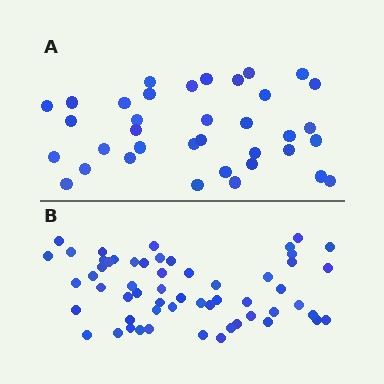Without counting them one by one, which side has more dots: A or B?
Region B (the bottom region) has more dots.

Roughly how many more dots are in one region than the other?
Region B has approximately 20 more dots than region A.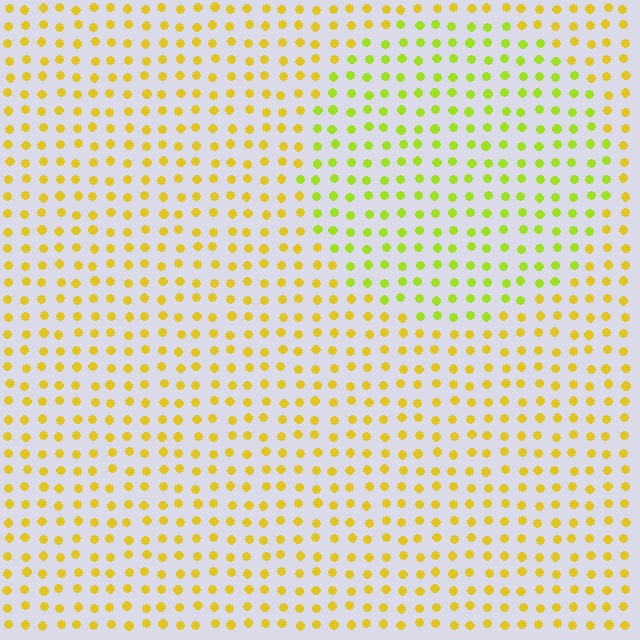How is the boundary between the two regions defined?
The boundary is defined purely by a slight shift in hue (about 30 degrees). Spacing, size, and orientation are identical on both sides.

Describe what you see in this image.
The image is filled with small yellow elements in a uniform arrangement. A circle-shaped region is visible where the elements are tinted to a slightly different hue, forming a subtle color boundary.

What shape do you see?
I see a circle.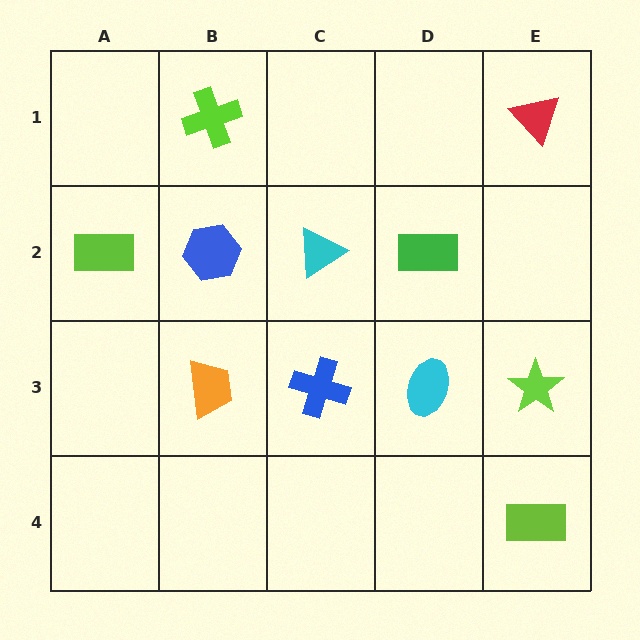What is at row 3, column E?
A lime star.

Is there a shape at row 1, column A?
No, that cell is empty.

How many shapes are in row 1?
2 shapes.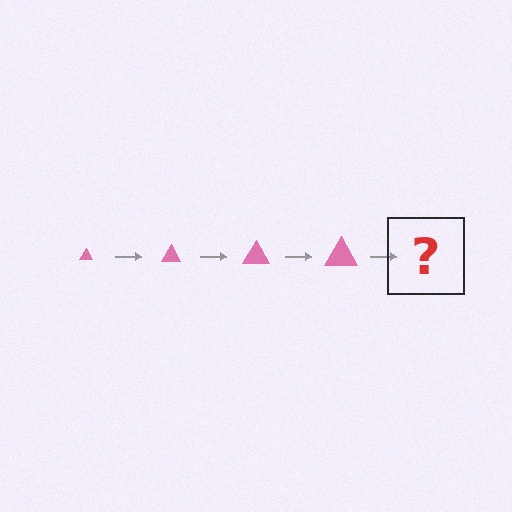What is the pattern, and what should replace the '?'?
The pattern is that the triangle gets progressively larger each step. The '?' should be a pink triangle, larger than the previous one.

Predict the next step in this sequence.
The next step is a pink triangle, larger than the previous one.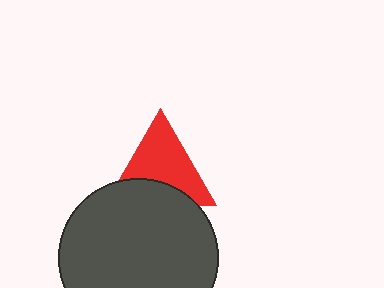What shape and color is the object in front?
The object in front is a dark gray circle.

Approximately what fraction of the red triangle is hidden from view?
Roughly 34% of the red triangle is hidden behind the dark gray circle.